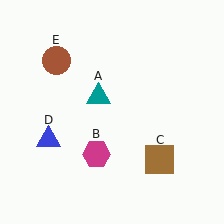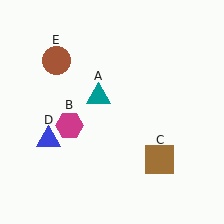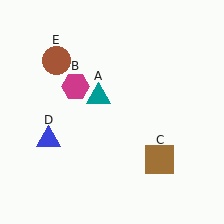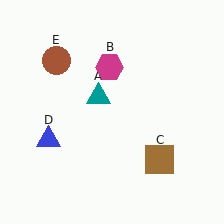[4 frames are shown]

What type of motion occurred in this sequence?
The magenta hexagon (object B) rotated clockwise around the center of the scene.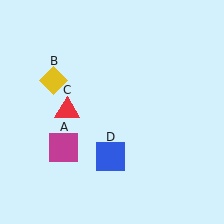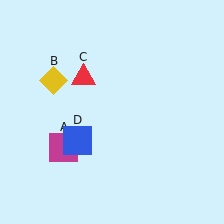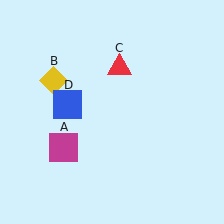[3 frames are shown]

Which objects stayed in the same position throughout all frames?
Magenta square (object A) and yellow diamond (object B) remained stationary.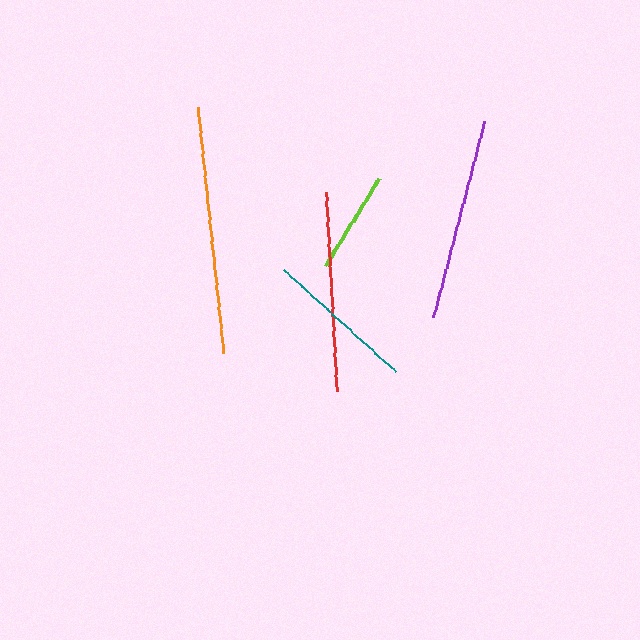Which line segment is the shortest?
The lime line is the shortest at approximately 103 pixels.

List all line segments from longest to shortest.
From longest to shortest: orange, purple, red, teal, lime.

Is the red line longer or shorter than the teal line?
The red line is longer than the teal line.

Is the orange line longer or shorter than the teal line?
The orange line is longer than the teal line.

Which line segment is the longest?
The orange line is the longest at approximately 246 pixels.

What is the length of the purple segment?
The purple segment is approximately 203 pixels long.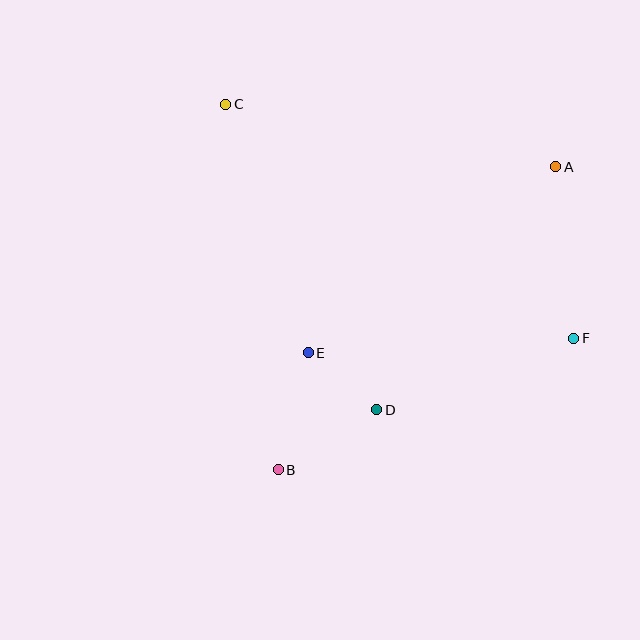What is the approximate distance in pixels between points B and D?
The distance between B and D is approximately 115 pixels.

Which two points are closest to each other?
Points D and E are closest to each other.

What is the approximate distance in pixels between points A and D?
The distance between A and D is approximately 302 pixels.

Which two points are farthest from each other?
Points C and F are farthest from each other.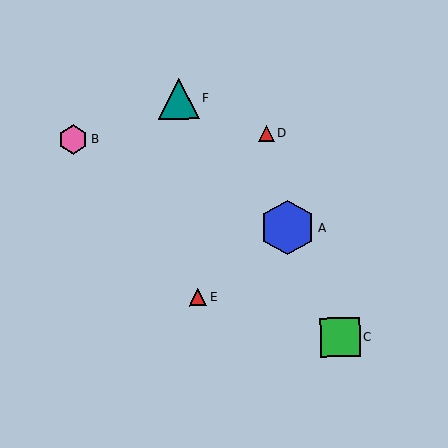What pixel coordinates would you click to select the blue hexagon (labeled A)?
Click at (288, 228) to select the blue hexagon A.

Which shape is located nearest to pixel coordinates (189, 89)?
The teal triangle (labeled F) at (179, 98) is nearest to that location.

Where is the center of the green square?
The center of the green square is at (340, 337).